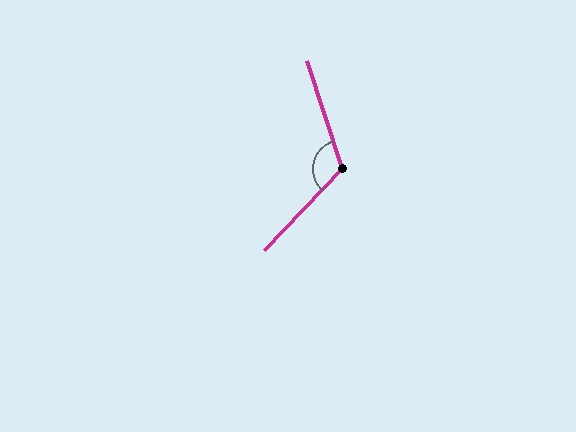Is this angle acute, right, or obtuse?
It is obtuse.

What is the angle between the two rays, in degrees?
Approximately 118 degrees.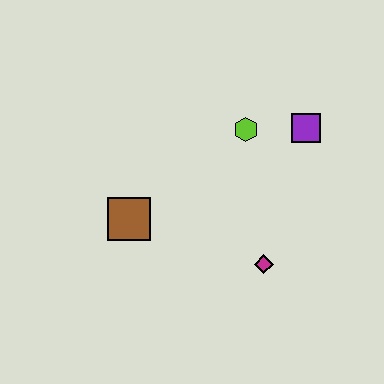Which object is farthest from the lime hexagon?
The brown square is farthest from the lime hexagon.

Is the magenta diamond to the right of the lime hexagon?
Yes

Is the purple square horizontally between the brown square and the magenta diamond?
No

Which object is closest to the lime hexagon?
The purple square is closest to the lime hexagon.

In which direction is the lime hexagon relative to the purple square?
The lime hexagon is to the left of the purple square.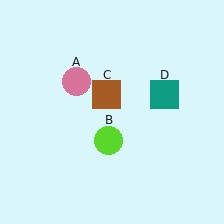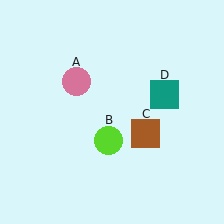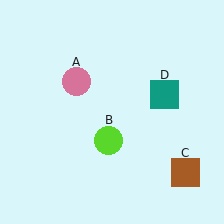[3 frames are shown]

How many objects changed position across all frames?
1 object changed position: brown square (object C).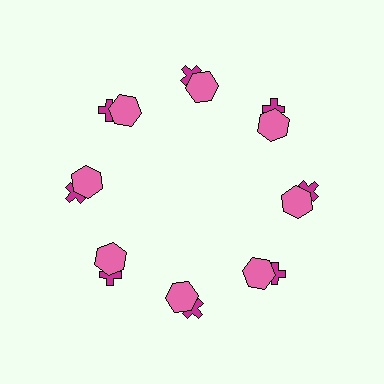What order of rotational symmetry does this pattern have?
This pattern has 8-fold rotational symmetry.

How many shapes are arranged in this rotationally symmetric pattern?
There are 16 shapes, arranged in 8 groups of 2.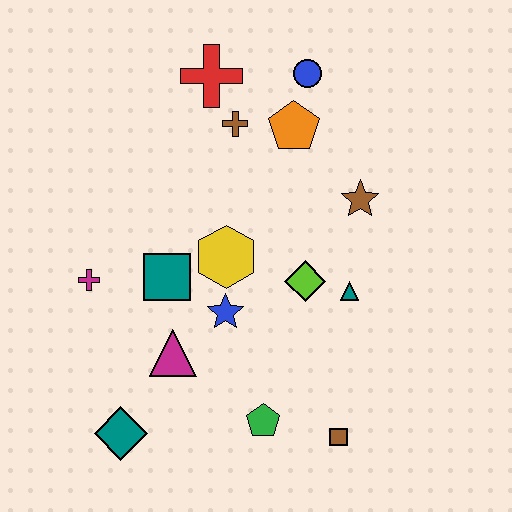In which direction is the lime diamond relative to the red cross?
The lime diamond is below the red cross.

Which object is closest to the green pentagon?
The brown square is closest to the green pentagon.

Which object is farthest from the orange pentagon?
The teal diamond is farthest from the orange pentagon.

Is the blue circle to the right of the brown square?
No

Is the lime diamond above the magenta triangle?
Yes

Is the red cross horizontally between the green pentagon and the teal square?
Yes